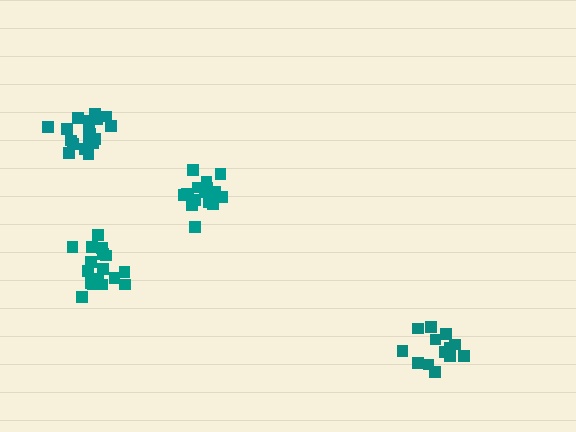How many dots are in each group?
Group 1: 17 dots, Group 2: 13 dots, Group 3: 19 dots, Group 4: 18 dots (67 total).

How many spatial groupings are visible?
There are 4 spatial groupings.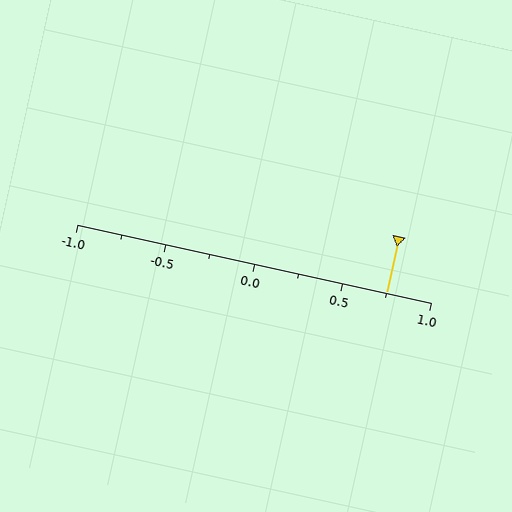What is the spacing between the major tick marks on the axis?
The major ticks are spaced 0.5 apart.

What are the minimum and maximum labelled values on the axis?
The axis runs from -1.0 to 1.0.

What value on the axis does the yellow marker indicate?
The marker indicates approximately 0.75.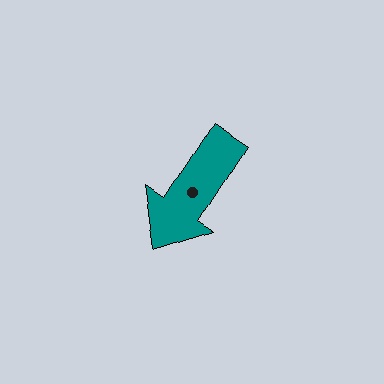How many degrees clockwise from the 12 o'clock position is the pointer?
Approximately 213 degrees.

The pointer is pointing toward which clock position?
Roughly 7 o'clock.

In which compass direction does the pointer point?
Southwest.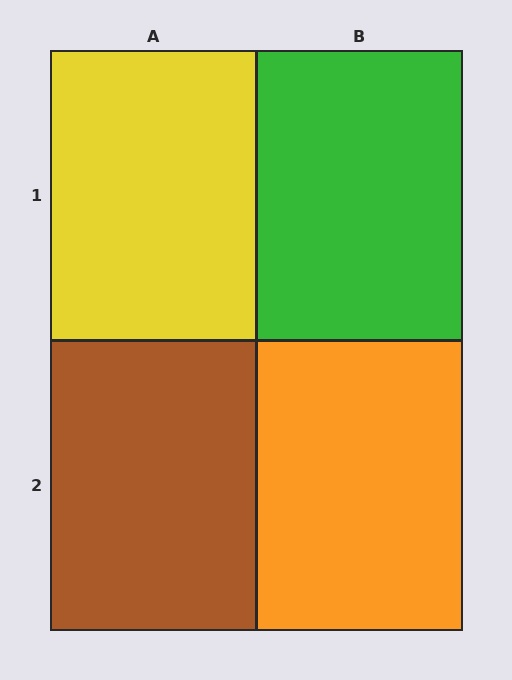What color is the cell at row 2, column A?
Brown.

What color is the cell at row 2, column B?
Orange.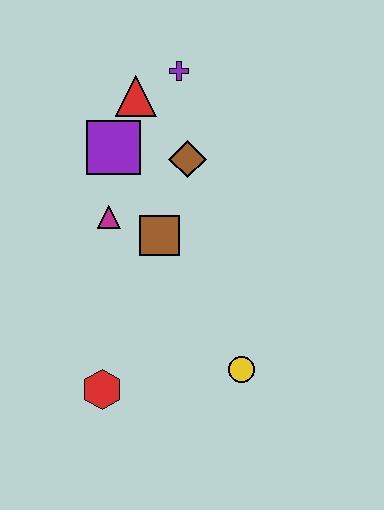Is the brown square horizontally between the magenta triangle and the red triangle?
No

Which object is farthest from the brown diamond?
The red hexagon is farthest from the brown diamond.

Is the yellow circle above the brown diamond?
No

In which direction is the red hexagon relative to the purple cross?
The red hexagon is below the purple cross.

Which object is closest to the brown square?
The magenta triangle is closest to the brown square.